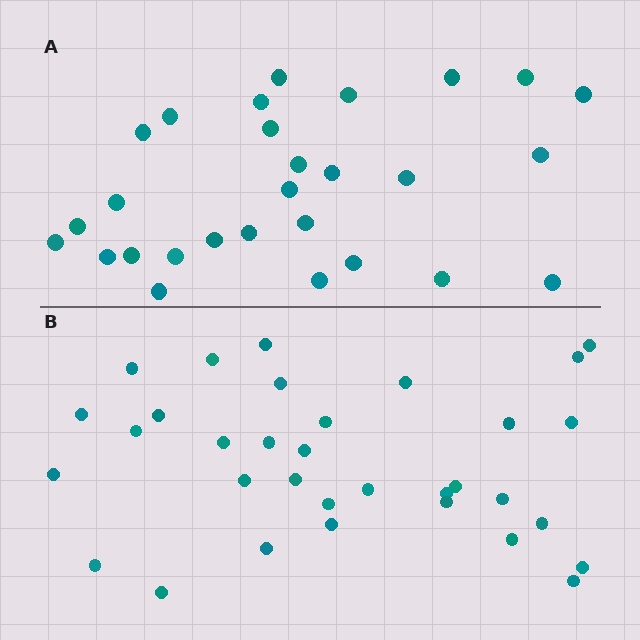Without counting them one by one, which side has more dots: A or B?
Region B (the bottom region) has more dots.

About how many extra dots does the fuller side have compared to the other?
Region B has about 5 more dots than region A.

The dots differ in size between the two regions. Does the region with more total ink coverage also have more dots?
No. Region A has more total ink coverage because its dots are larger, but region B actually contains more individual dots. Total area can be misleading — the number of items is what matters here.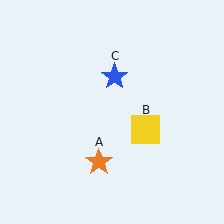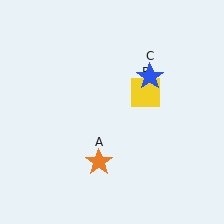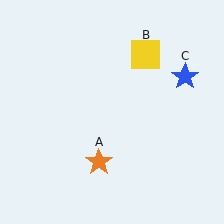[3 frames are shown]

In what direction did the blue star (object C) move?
The blue star (object C) moved right.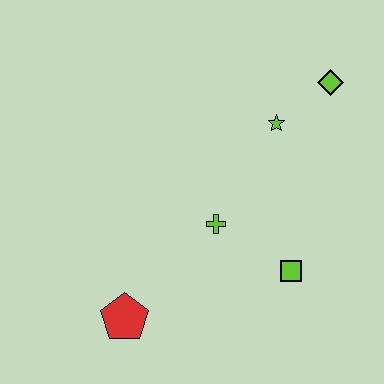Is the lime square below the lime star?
Yes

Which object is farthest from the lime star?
The red pentagon is farthest from the lime star.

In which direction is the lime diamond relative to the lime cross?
The lime diamond is above the lime cross.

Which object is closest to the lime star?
The lime diamond is closest to the lime star.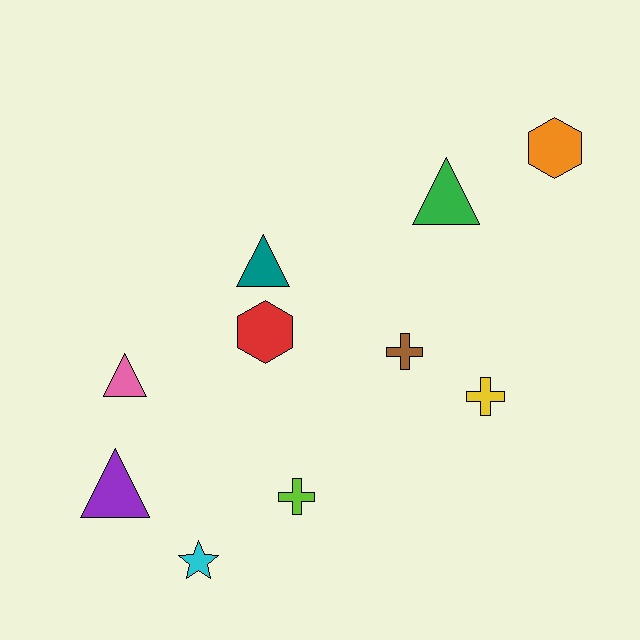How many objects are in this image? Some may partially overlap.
There are 10 objects.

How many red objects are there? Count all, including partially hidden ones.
There is 1 red object.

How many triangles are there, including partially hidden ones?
There are 4 triangles.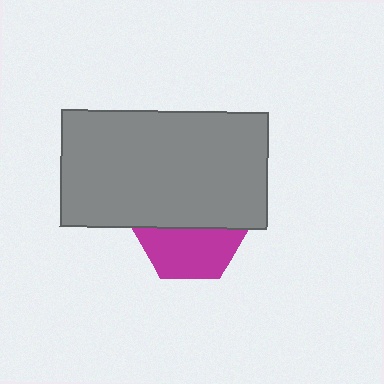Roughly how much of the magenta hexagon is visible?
About half of it is visible (roughly 47%).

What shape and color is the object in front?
The object in front is a gray rectangle.